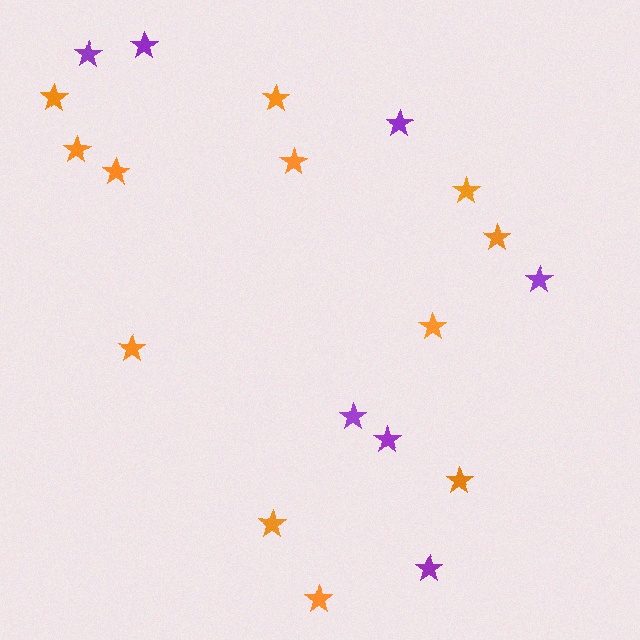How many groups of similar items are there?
There are 2 groups: one group of orange stars (12) and one group of purple stars (7).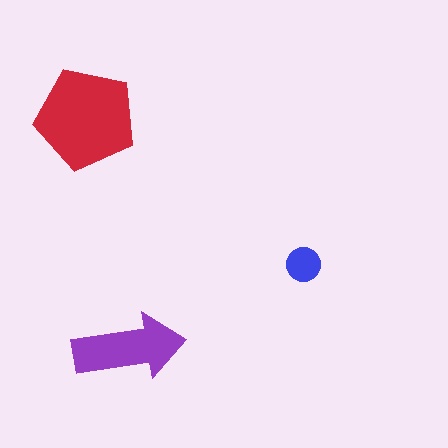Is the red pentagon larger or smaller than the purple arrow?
Larger.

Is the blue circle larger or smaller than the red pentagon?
Smaller.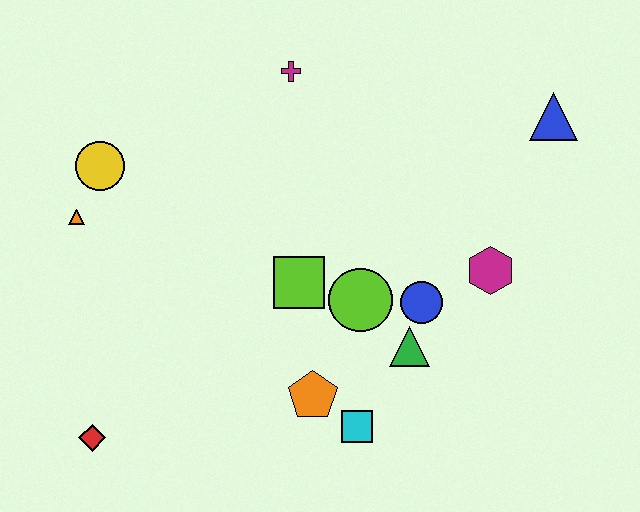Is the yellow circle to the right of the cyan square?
No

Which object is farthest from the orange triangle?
The blue triangle is farthest from the orange triangle.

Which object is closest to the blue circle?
The green triangle is closest to the blue circle.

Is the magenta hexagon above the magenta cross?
No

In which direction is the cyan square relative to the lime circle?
The cyan square is below the lime circle.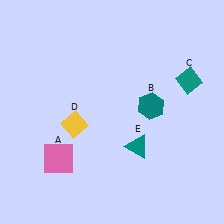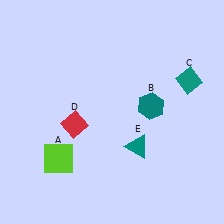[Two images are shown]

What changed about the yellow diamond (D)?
In Image 1, D is yellow. In Image 2, it changed to red.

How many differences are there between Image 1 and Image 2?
There are 2 differences between the two images.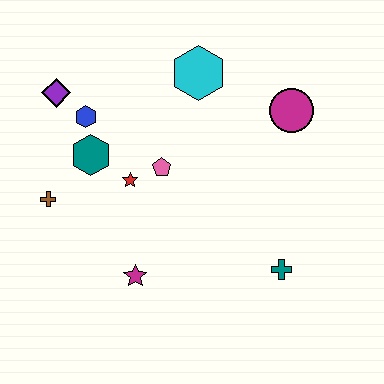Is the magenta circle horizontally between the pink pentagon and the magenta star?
No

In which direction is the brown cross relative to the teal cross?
The brown cross is to the left of the teal cross.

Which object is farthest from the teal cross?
The purple diamond is farthest from the teal cross.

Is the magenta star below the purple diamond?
Yes